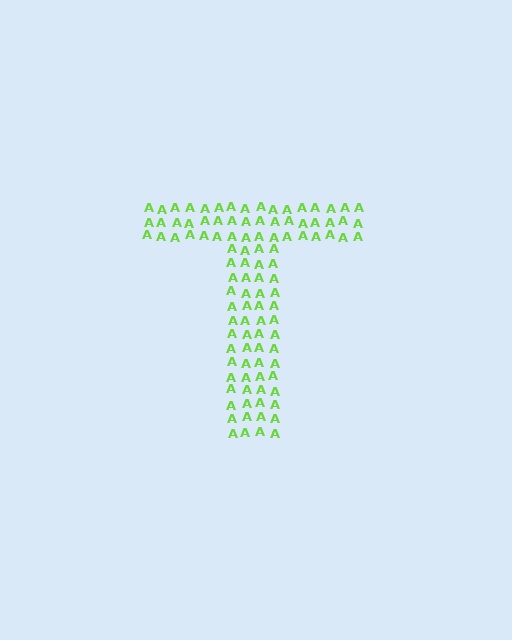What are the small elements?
The small elements are letter A's.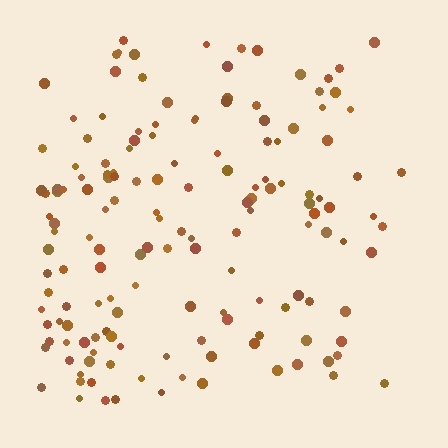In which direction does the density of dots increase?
From right to left, with the left side densest.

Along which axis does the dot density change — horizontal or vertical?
Horizontal.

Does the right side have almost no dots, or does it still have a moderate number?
Still a moderate number, just noticeably fewer than the left.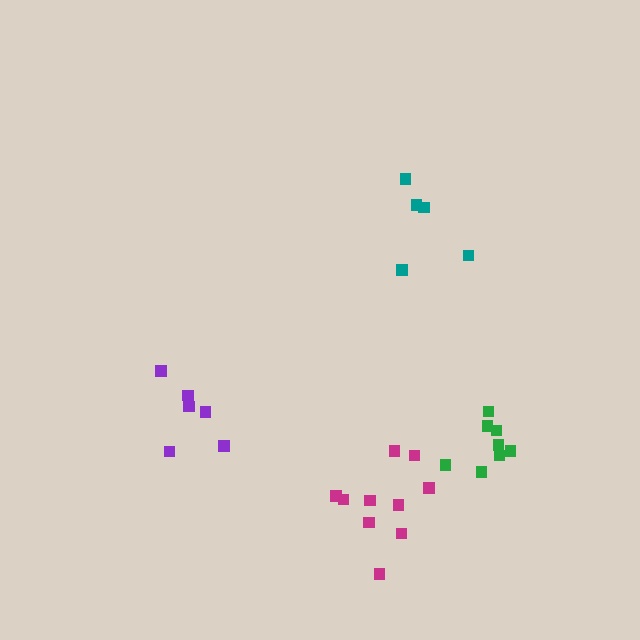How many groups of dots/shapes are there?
There are 4 groups.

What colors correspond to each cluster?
The clusters are colored: purple, teal, green, magenta.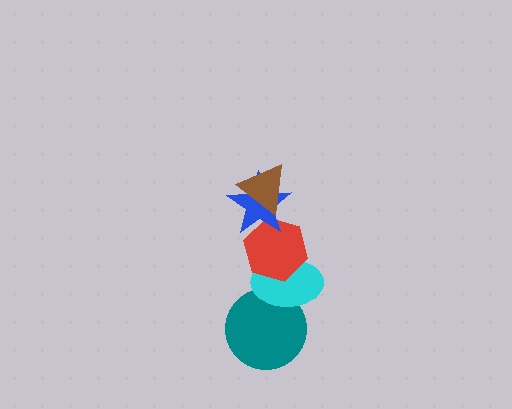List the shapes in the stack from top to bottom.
From top to bottom: the brown triangle, the blue star, the red hexagon, the cyan ellipse, the teal circle.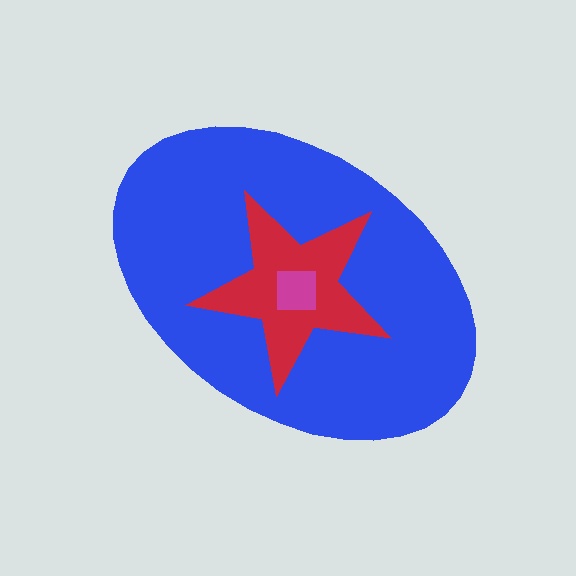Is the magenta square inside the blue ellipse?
Yes.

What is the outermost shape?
The blue ellipse.